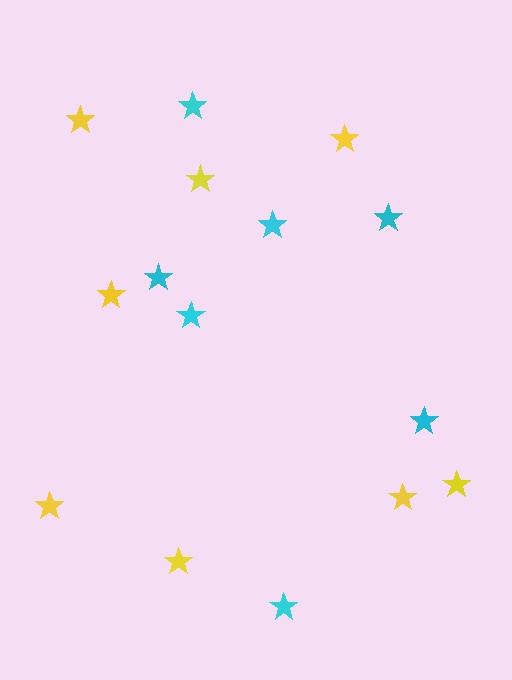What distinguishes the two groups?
There are 2 groups: one group of cyan stars (7) and one group of yellow stars (8).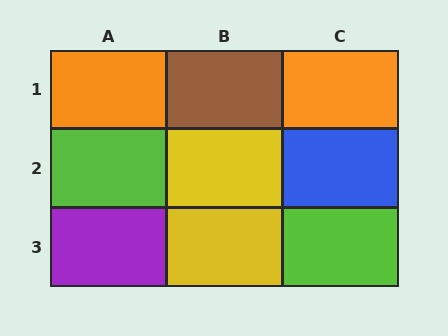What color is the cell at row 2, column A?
Lime.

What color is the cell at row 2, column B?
Yellow.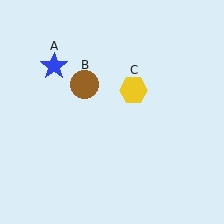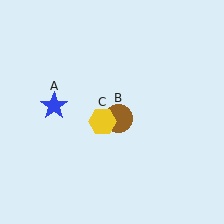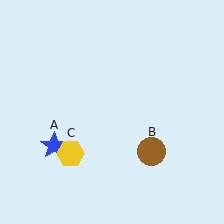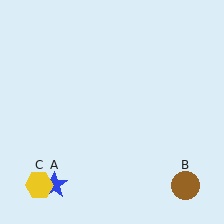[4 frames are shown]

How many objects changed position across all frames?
3 objects changed position: blue star (object A), brown circle (object B), yellow hexagon (object C).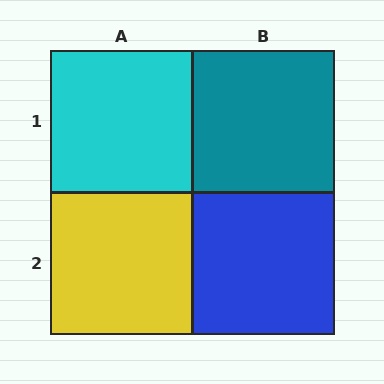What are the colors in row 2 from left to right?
Yellow, blue.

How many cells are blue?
1 cell is blue.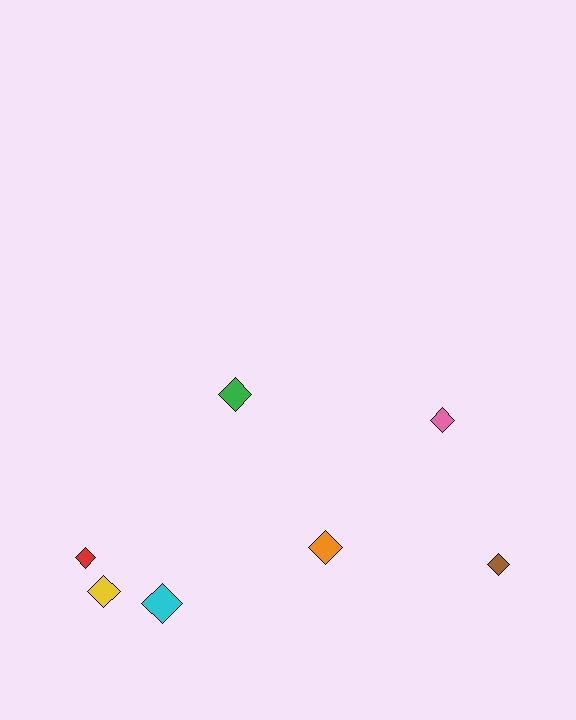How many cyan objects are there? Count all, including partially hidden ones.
There is 1 cyan object.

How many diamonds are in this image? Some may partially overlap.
There are 7 diamonds.